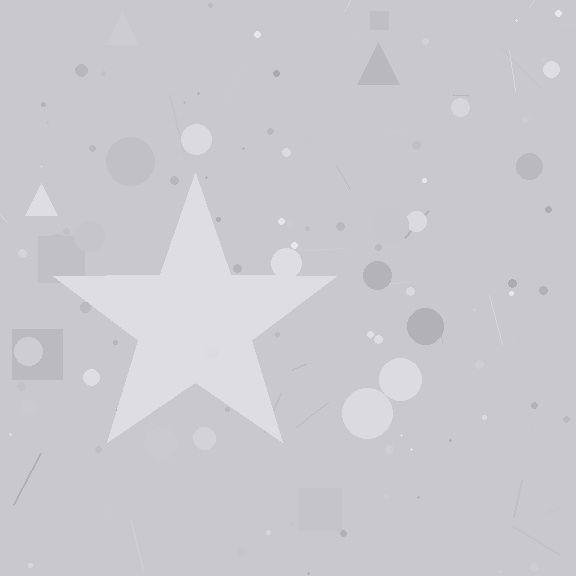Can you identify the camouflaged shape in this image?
The camouflaged shape is a star.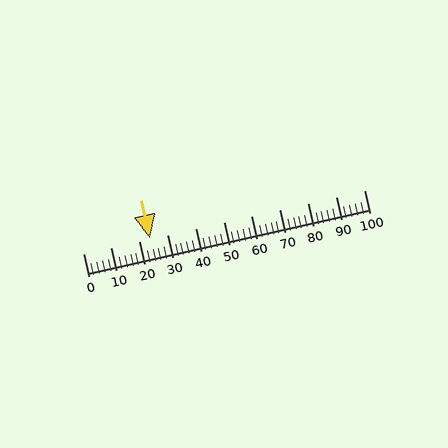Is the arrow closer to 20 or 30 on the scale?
The arrow is closer to 20.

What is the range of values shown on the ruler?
The ruler shows values from 0 to 100.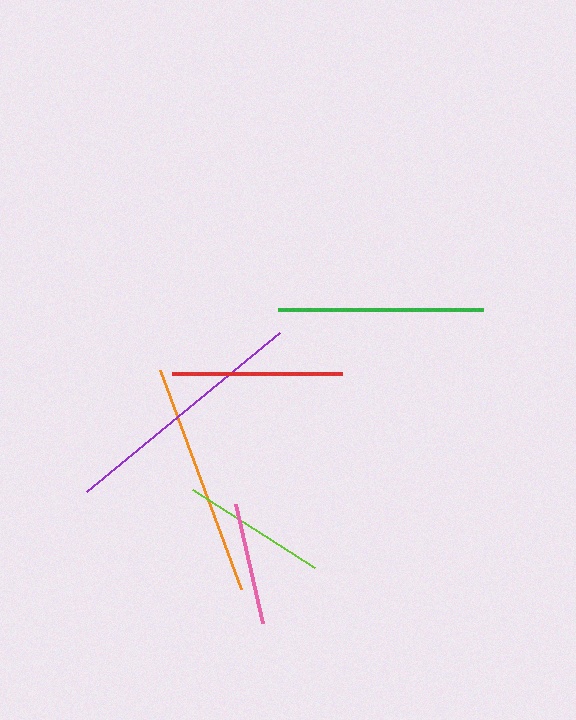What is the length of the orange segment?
The orange segment is approximately 233 pixels long.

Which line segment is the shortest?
The pink line is the shortest at approximately 122 pixels.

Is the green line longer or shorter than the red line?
The green line is longer than the red line.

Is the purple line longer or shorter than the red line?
The purple line is longer than the red line.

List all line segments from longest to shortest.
From longest to shortest: purple, orange, green, red, lime, pink.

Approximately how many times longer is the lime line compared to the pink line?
The lime line is approximately 1.2 times the length of the pink line.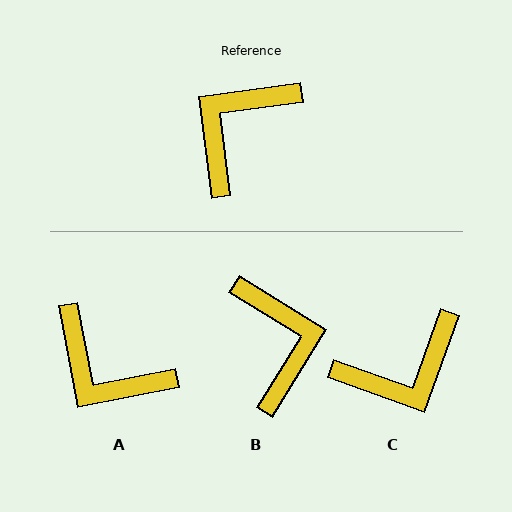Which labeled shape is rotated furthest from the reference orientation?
C, about 153 degrees away.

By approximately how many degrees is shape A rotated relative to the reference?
Approximately 94 degrees counter-clockwise.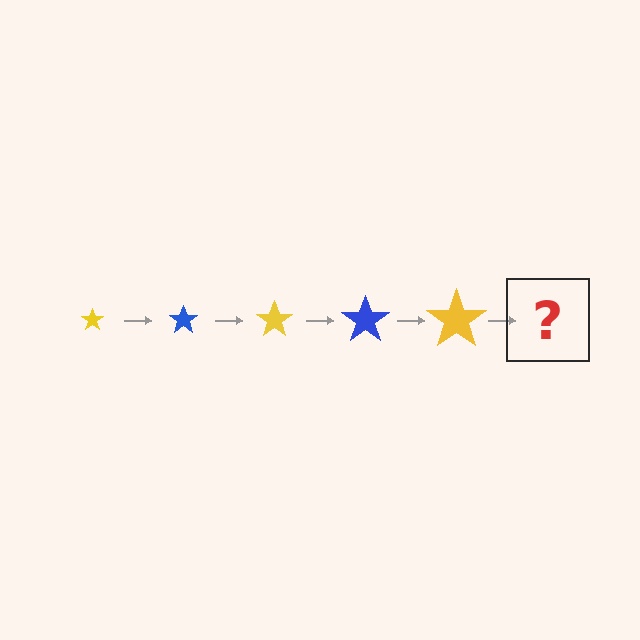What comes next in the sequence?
The next element should be a blue star, larger than the previous one.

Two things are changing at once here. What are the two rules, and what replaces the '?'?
The two rules are that the star grows larger each step and the color cycles through yellow and blue. The '?' should be a blue star, larger than the previous one.